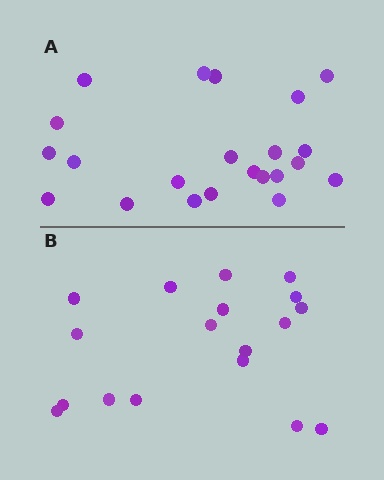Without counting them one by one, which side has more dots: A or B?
Region A (the top region) has more dots.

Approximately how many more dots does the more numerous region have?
Region A has about 4 more dots than region B.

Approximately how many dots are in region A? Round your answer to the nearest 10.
About 20 dots. (The exact count is 22, which rounds to 20.)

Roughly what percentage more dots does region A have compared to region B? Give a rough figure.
About 20% more.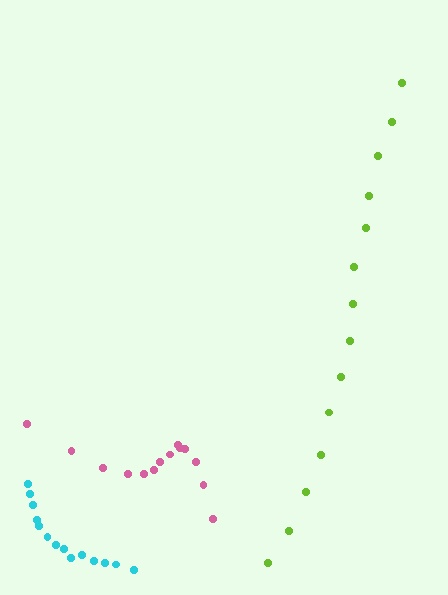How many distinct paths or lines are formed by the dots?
There are 3 distinct paths.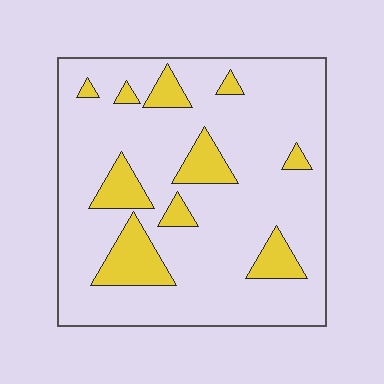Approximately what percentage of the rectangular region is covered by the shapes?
Approximately 15%.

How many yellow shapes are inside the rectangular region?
10.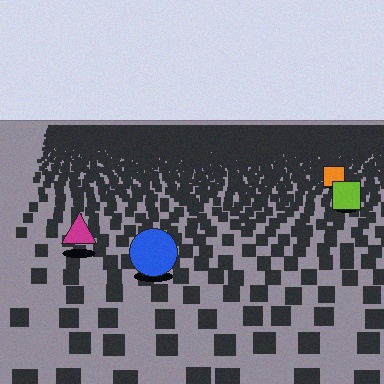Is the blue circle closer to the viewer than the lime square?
Yes. The blue circle is closer — you can tell from the texture gradient: the ground texture is coarser near it.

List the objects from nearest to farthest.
From nearest to farthest: the blue circle, the magenta triangle, the lime square, the orange square.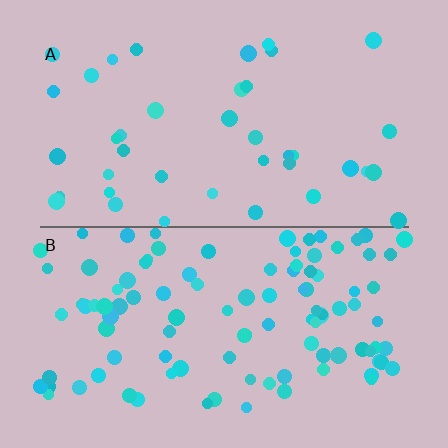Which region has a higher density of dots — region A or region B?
B (the bottom).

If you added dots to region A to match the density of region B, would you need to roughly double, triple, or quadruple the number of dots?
Approximately triple.